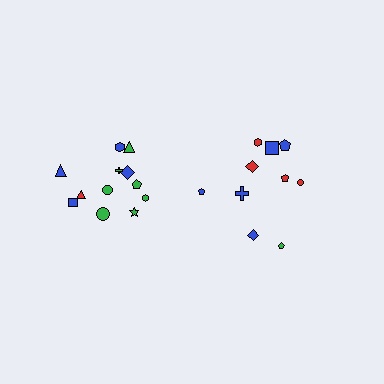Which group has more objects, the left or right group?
The left group.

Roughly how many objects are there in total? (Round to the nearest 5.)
Roughly 20 objects in total.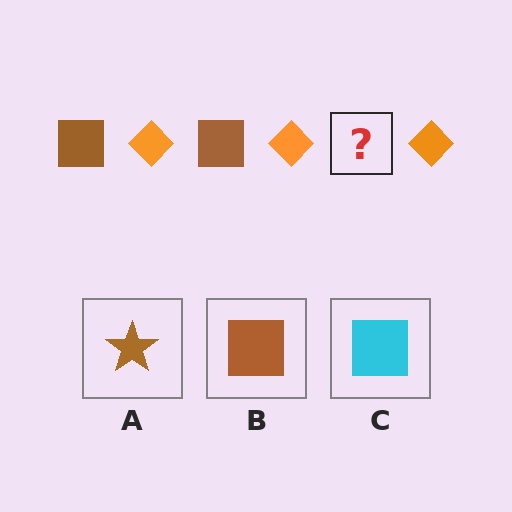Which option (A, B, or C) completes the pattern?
B.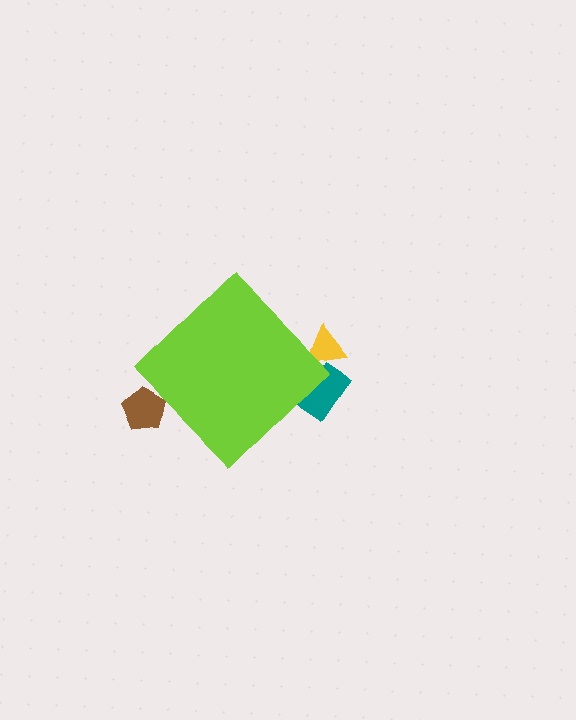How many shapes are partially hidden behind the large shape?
3 shapes are partially hidden.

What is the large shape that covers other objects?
A lime diamond.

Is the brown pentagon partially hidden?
Yes, the brown pentagon is partially hidden behind the lime diamond.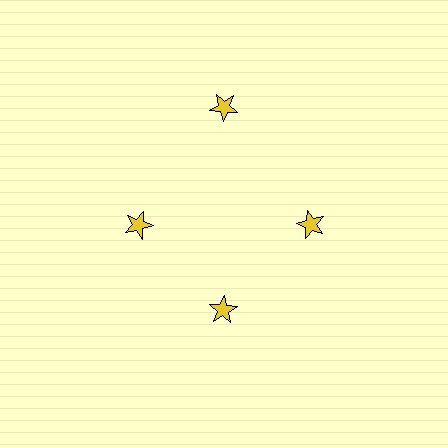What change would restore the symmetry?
The symmetry would be restored by moving it inward, back onto the ring so that all 4 stars sit at equal angles and equal distance from the center.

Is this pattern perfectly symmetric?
No. The 4 yellow stars are arranged in a ring, but one element near the 12 o'clock position is pushed outward from the center, breaking the 4-fold rotational symmetry.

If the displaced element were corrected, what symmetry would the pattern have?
It would have 4-fold rotational symmetry — the pattern would map onto itself every 90 degrees.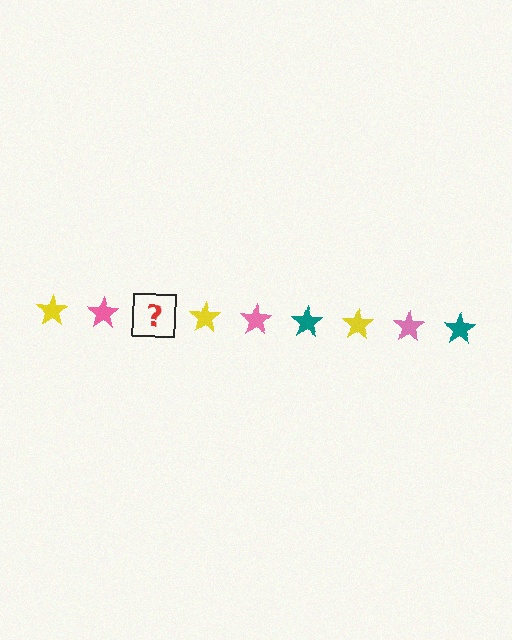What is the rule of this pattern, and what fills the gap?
The rule is that the pattern cycles through yellow, pink, teal stars. The gap should be filled with a teal star.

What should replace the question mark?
The question mark should be replaced with a teal star.